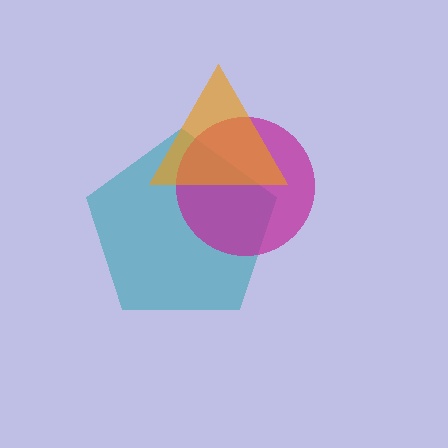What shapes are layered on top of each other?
The layered shapes are: a teal pentagon, a magenta circle, an orange triangle.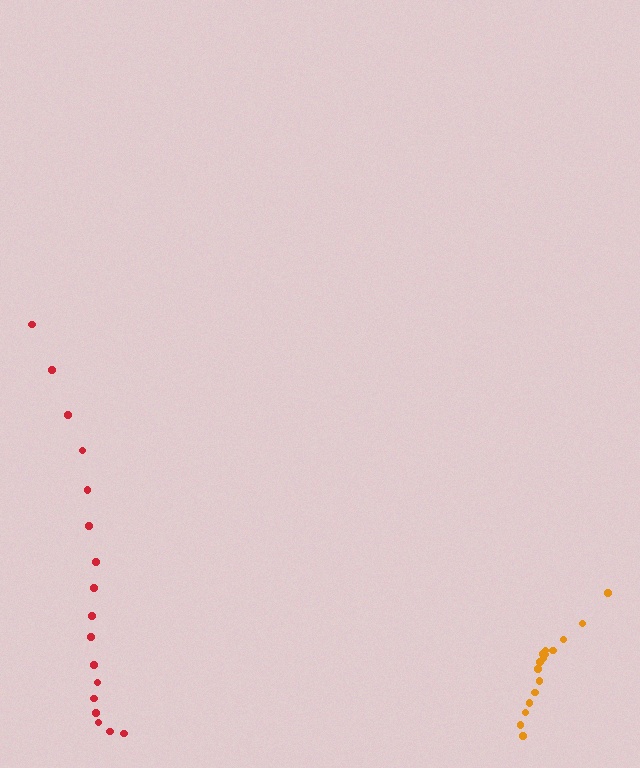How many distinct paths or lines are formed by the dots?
There are 2 distinct paths.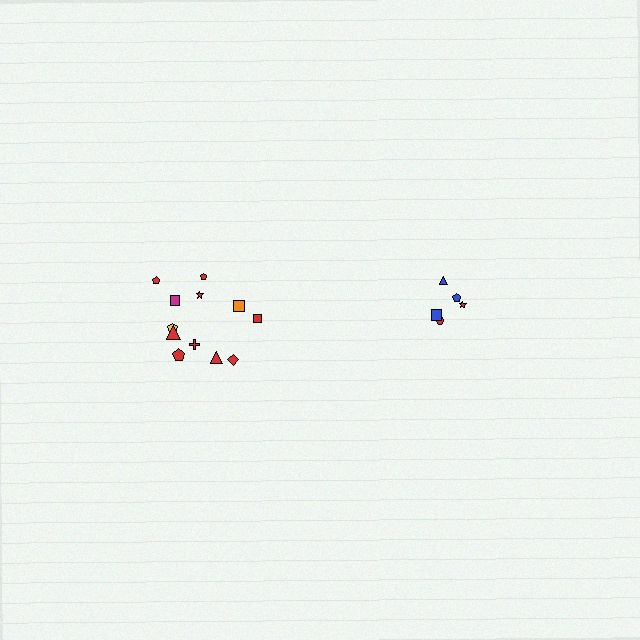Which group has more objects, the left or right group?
The left group.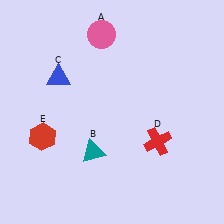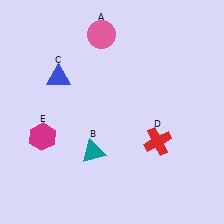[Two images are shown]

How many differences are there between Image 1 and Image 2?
There is 1 difference between the two images.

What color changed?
The hexagon (E) changed from red in Image 1 to magenta in Image 2.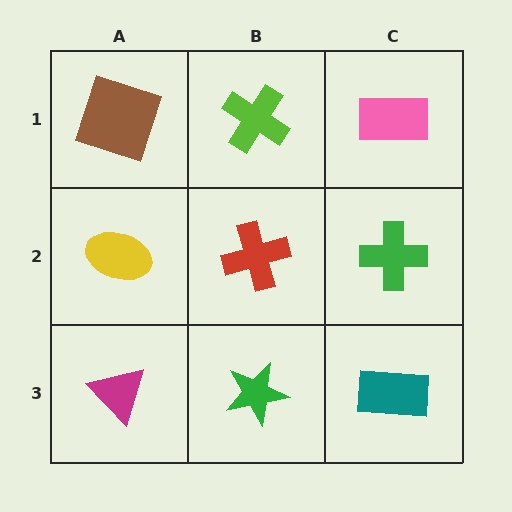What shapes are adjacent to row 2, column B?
A lime cross (row 1, column B), a green star (row 3, column B), a yellow ellipse (row 2, column A), a green cross (row 2, column C).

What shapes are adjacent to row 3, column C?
A green cross (row 2, column C), a green star (row 3, column B).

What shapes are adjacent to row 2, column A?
A brown square (row 1, column A), a magenta triangle (row 3, column A), a red cross (row 2, column B).